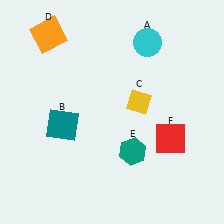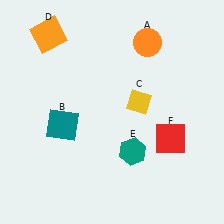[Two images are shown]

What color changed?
The circle (A) changed from cyan in Image 1 to orange in Image 2.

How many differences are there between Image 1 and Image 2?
There is 1 difference between the two images.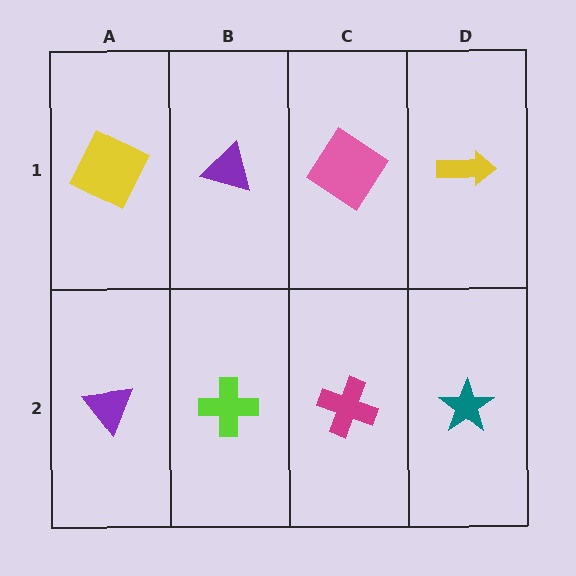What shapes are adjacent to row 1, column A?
A purple triangle (row 2, column A), a purple triangle (row 1, column B).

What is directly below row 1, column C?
A magenta cross.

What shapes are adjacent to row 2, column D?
A yellow arrow (row 1, column D), a magenta cross (row 2, column C).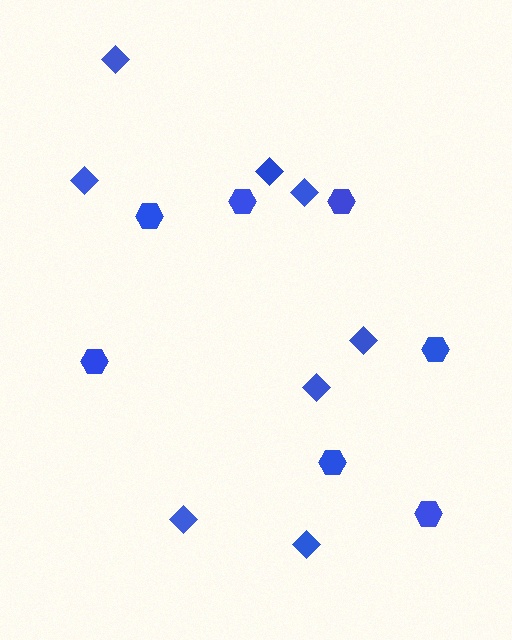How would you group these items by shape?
There are 2 groups: one group of hexagons (7) and one group of diamonds (8).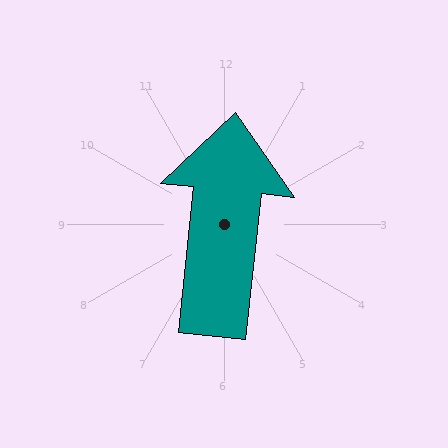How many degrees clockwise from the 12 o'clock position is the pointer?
Approximately 6 degrees.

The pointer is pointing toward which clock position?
Roughly 12 o'clock.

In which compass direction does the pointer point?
North.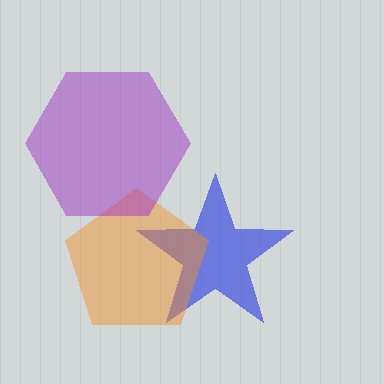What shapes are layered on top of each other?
The layered shapes are: a blue star, an orange pentagon, a purple hexagon.